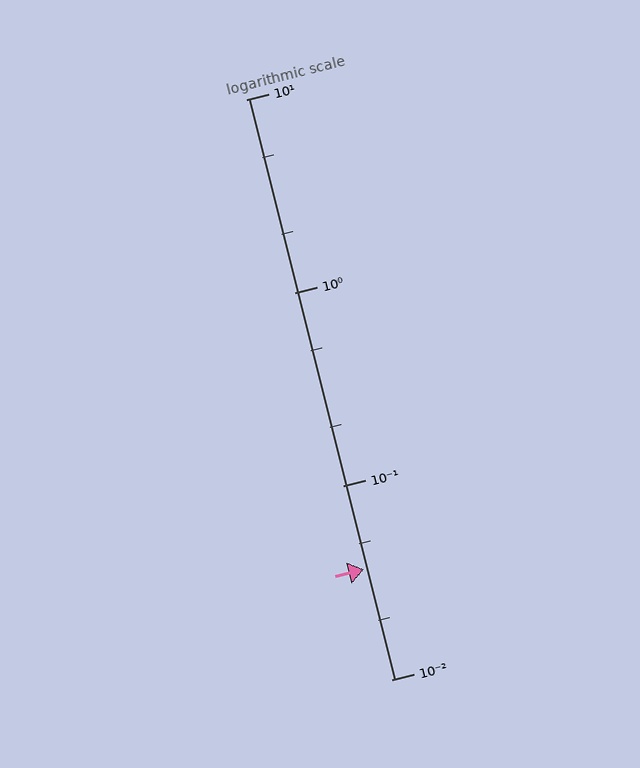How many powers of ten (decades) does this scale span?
The scale spans 3 decades, from 0.01 to 10.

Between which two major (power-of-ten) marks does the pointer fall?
The pointer is between 0.01 and 0.1.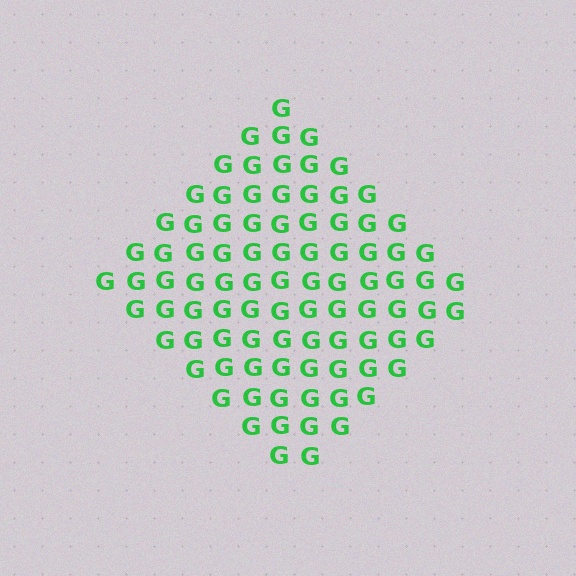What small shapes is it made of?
It is made of small letter G's.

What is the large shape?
The large shape is a diamond.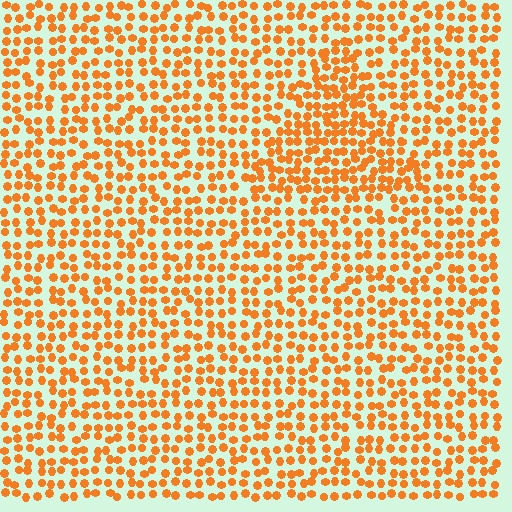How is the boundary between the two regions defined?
The boundary is defined by a change in element density (approximately 1.5x ratio). All elements are the same color, size, and shape.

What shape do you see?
I see a triangle.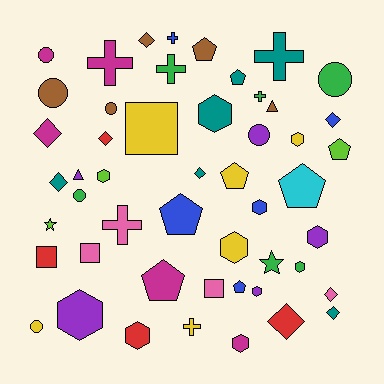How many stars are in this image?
There are 2 stars.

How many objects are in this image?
There are 50 objects.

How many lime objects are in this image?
There are 3 lime objects.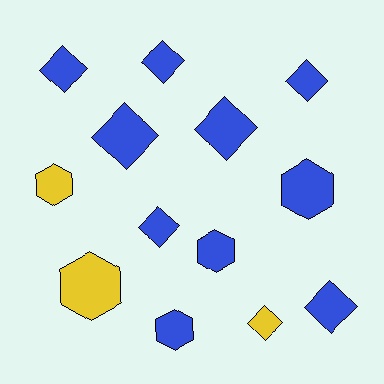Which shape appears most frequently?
Diamond, with 8 objects.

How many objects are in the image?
There are 13 objects.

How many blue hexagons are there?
There are 3 blue hexagons.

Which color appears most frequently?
Blue, with 10 objects.